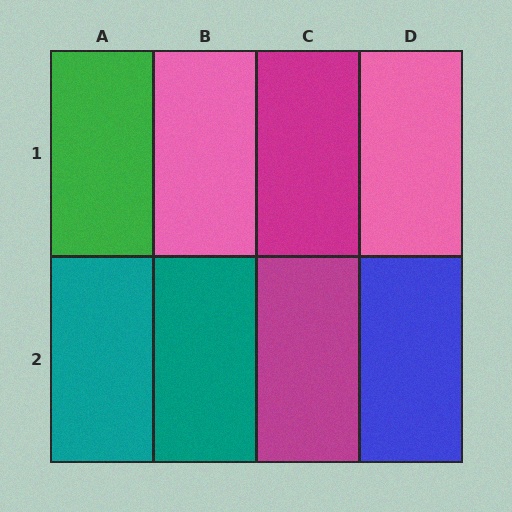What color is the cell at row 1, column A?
Green.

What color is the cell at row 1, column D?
Pink.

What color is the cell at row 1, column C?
Magenta.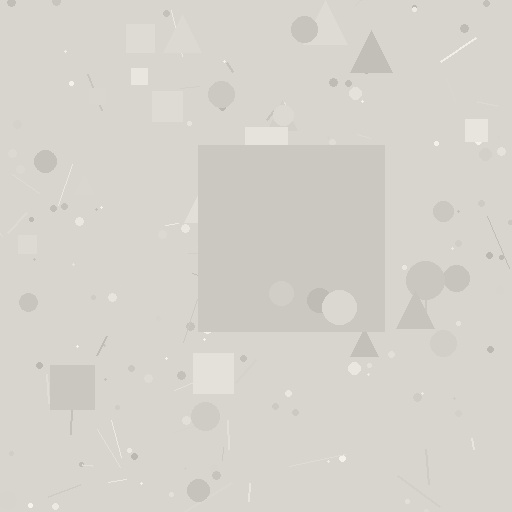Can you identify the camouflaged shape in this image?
The camouflaged shape is a square.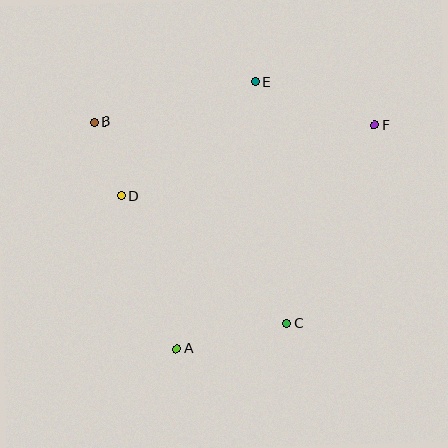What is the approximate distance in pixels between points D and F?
The distance between D and F is approximately 263 pixels.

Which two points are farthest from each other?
Points A and F are farthest from each other.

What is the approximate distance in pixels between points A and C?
The distance between A and C is approximately 113 pixels.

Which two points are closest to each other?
Points B and D are closest to each other.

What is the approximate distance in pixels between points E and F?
The distance between E and F is approximately 127 pixels.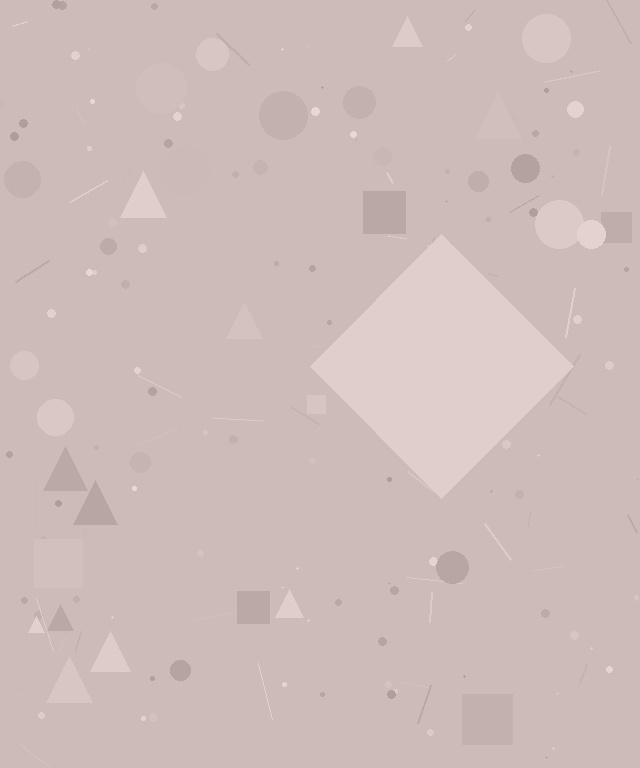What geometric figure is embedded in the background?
A diamond is embedded in the background.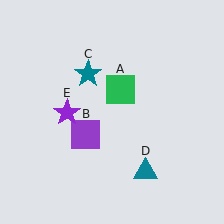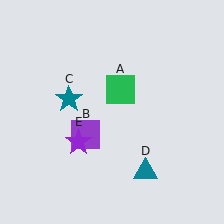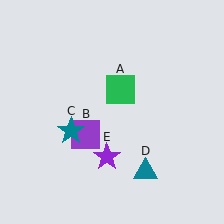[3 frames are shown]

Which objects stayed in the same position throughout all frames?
Green square (object A) and purple square (object B) and teal triangle (object D) remained stationary.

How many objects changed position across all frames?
2 objects changed position: teal star (object C), purple star (object E).